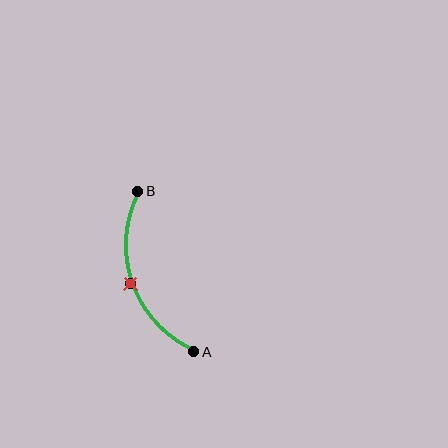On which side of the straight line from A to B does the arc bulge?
The arc bulges to the left of the straight line connecting A and B.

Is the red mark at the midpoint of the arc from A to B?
Yes. The red mark lies on the arc at equal arc-length from both A and B — it is the arc midpoint.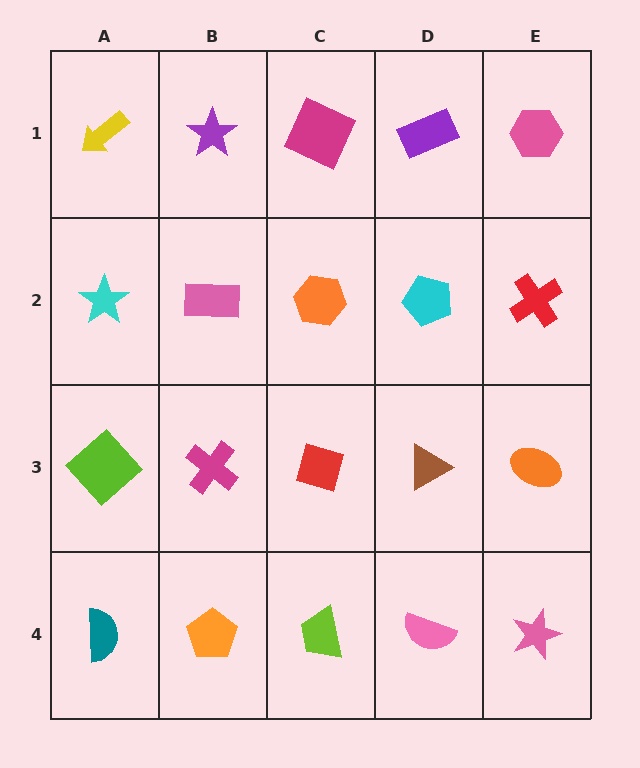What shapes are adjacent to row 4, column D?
A brown triangle (row 3, column D), a lime trapezoid (row 4, column C), a pink star (row 4, column E).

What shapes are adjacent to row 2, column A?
A yellow arrow (row 1, column A), a lime diamond (row 3, column A), a pink rectangle (row 2, column B).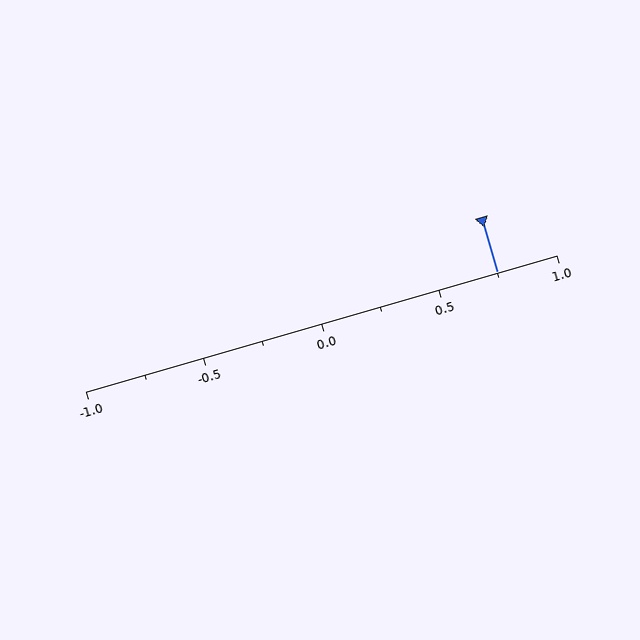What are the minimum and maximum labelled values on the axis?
The axis runs from -1.0 to 1.0.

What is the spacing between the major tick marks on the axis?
The major ticks are spaced 0.5 apart.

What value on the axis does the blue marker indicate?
The marker indicates approximately 0.75.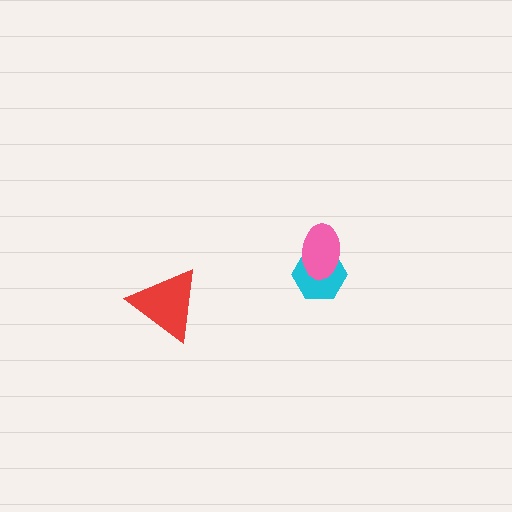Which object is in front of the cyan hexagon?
The pink ellipse is in front of the cyan hexagon.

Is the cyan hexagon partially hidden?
Yes, it is partially covered by another shape.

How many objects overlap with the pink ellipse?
1 object overlaps with the pink ellipse.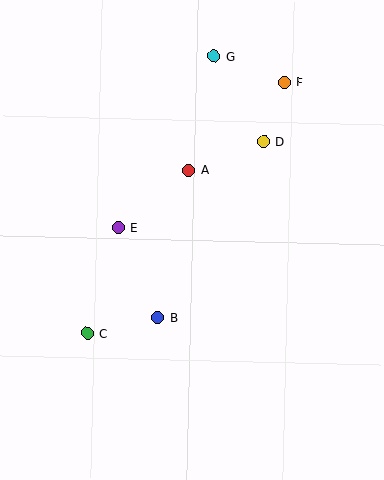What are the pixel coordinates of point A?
Point A is at (188, 170).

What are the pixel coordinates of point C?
Point C is at (87, 333).